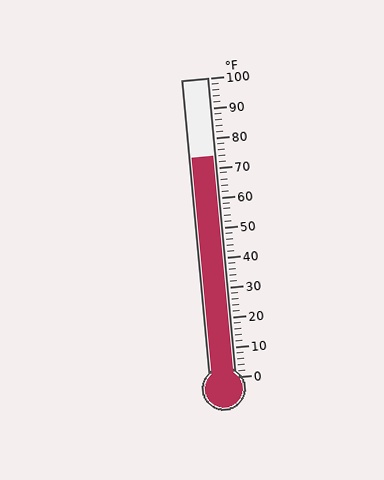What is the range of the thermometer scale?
The thermometer scale ranges from 0°F to 100°F.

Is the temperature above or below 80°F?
The temperature is below 80°F.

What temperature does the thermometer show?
The thermometer shows approximately 74°F.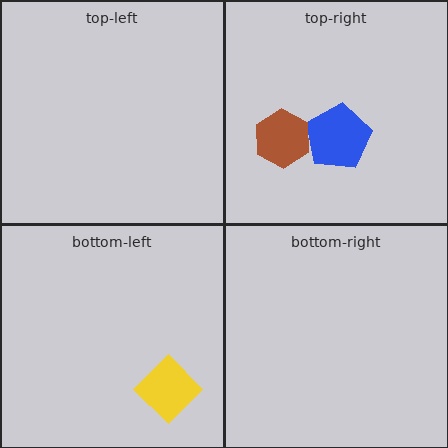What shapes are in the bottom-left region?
The yellow diamond.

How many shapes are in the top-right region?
2.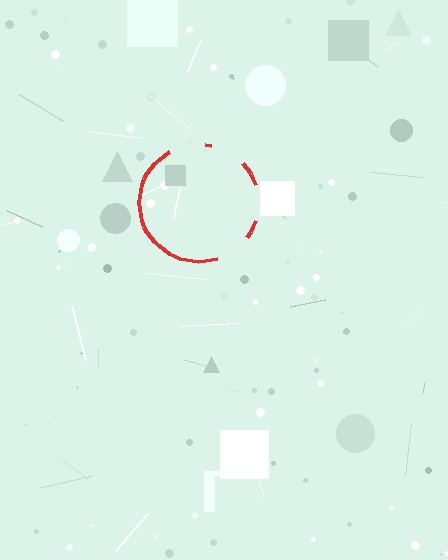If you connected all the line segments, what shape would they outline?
They would outline a circle.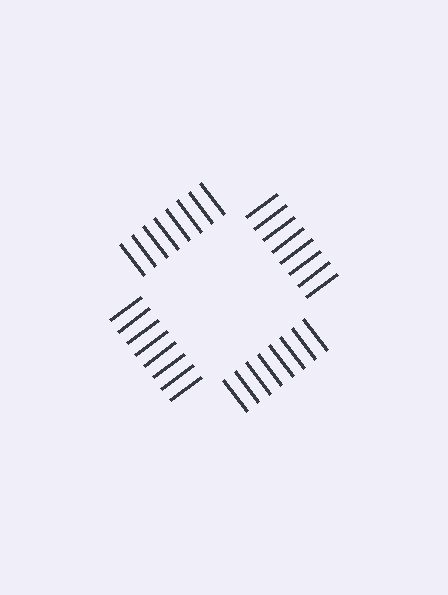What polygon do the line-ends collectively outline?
An illusory square — the line segments terminate on its edges but no continuous stroke is drawn.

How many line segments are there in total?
32 — 8 along each of the 4 edges.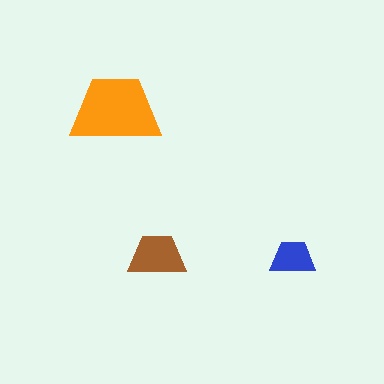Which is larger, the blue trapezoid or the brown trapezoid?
The brown one.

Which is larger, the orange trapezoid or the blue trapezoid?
The orange one.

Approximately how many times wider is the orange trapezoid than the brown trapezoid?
About 1.5 times wider.